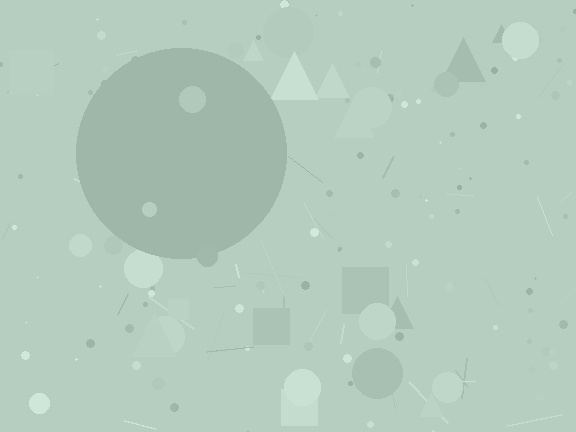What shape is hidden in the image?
A circle is hidden in the image.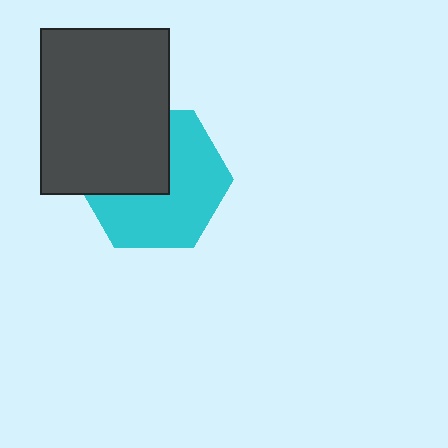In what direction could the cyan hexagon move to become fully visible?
The cyan hexagon could move toward the lower-right. That would shift it out from behind the dark gray rectangle entirely.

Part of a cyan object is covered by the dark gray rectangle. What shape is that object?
It is a hexagon.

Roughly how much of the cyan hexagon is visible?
About half of it is visible (roughly 59%).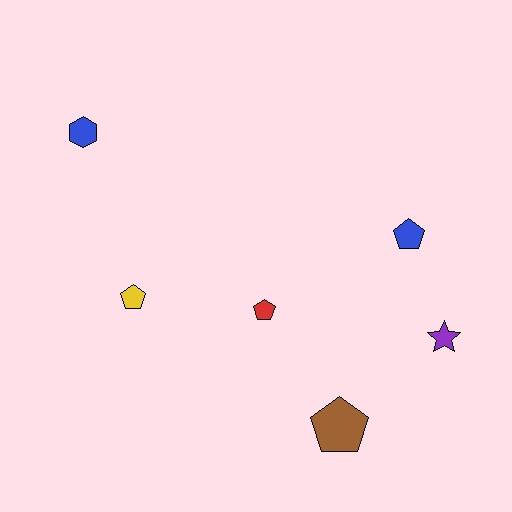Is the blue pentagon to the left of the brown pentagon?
No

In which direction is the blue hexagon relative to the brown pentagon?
The blue hexagon is above the brown pentagon.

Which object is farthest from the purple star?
The blue hexagon is farthest from the purple star.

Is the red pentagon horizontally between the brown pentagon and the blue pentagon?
No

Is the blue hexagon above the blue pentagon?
Yes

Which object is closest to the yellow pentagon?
The red pentagon is closest to the yellow pentagon.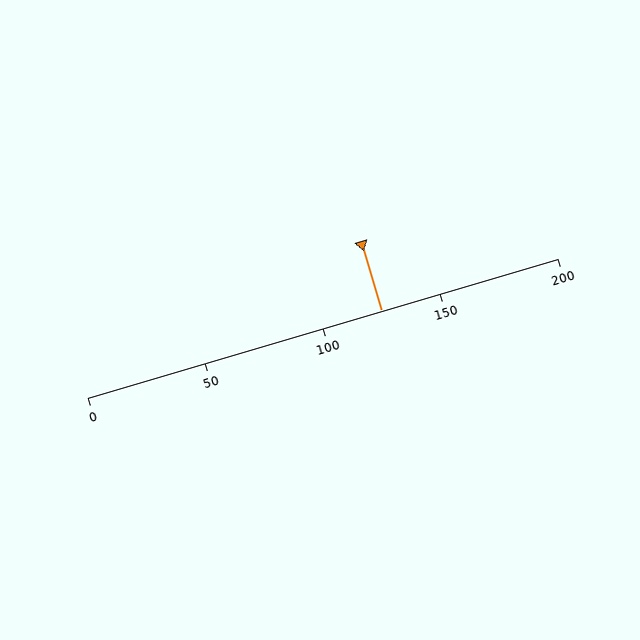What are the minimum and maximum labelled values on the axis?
The axis runs from 0 to 200.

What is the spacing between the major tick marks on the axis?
The major ticks are spaced 50 apart.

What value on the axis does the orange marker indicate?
The marker indicates approximately 125.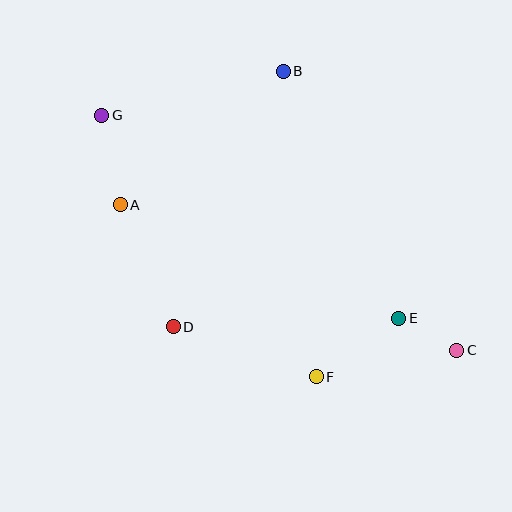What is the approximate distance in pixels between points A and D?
The distance between A and D is approximately 133 pixels.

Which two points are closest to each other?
Points C and E are closest to each other.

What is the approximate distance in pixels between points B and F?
The distance between B and F is approximately 307 pixels.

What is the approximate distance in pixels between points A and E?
The distance between A and E is approximately 301 pixels.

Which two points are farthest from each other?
Points C and G are farthest from each other.